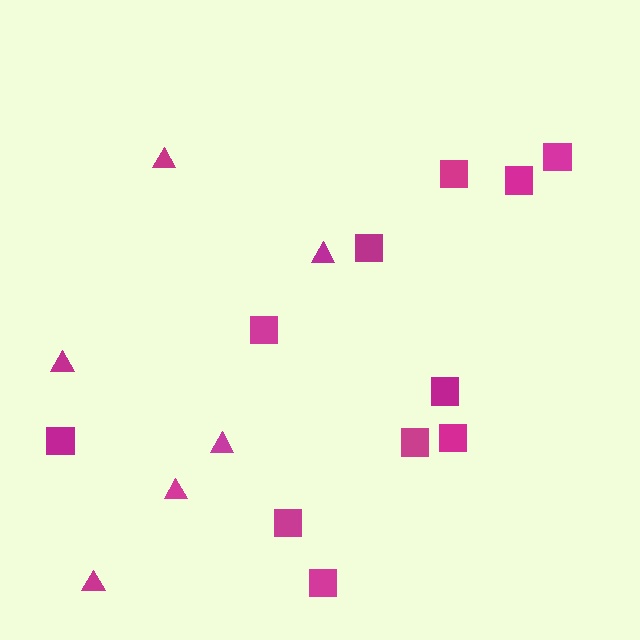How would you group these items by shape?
There are 2 groups: one group of squares (11) and one group of triangles (6).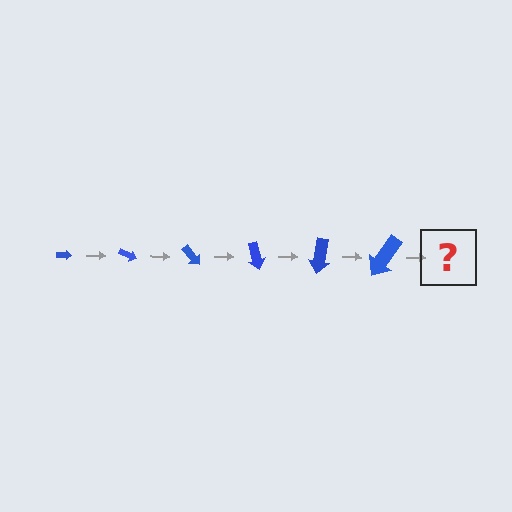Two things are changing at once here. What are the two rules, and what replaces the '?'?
The two rules are that the arrow grows larger each step and it rotates 25 degrees each step. The '?' should be an arrow, larger than the previous one and rotated 150 degrees from the start.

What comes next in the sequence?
The next element should be an arrow, larger than the previous one and rotated 150 degrees from the start.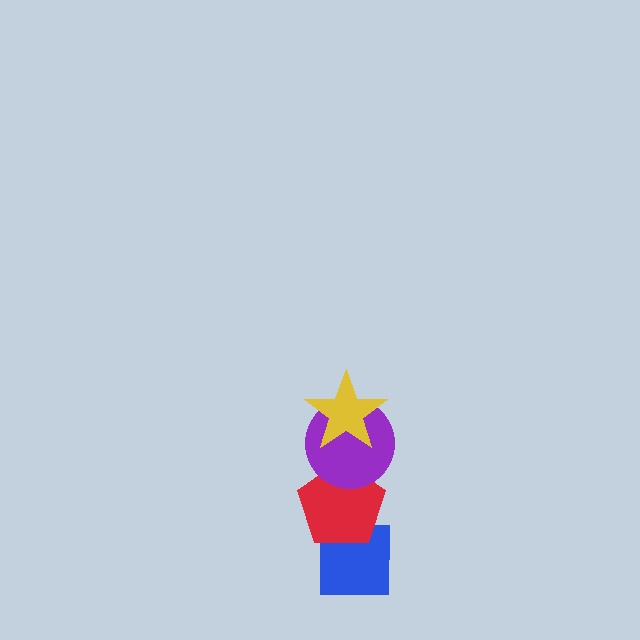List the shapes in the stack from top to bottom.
From top to bottom: the yellow star, the purple circle, the red pentagon, the blue square.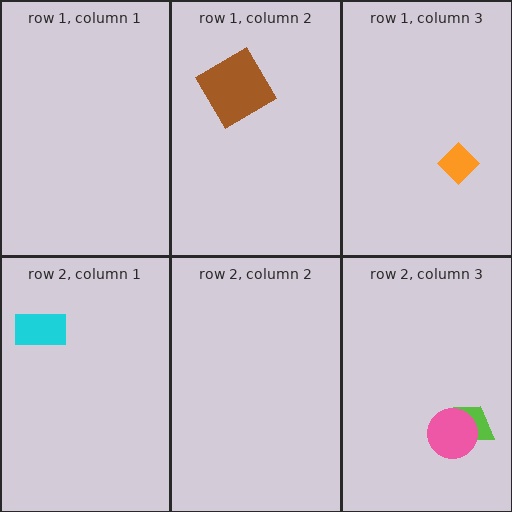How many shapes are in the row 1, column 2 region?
1.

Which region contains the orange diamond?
The row 1, column 3 region.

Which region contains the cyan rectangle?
The row 2, column 1 region.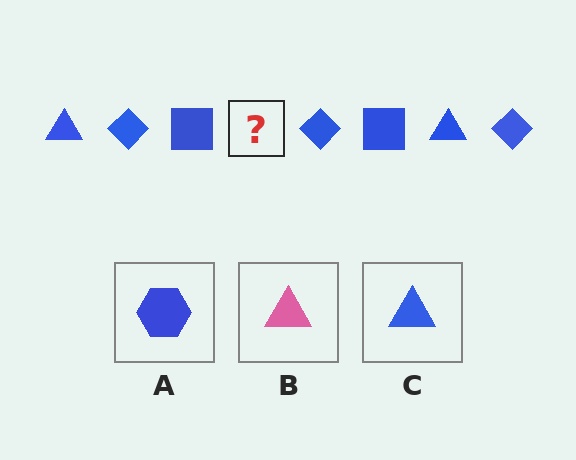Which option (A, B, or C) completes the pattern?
C.